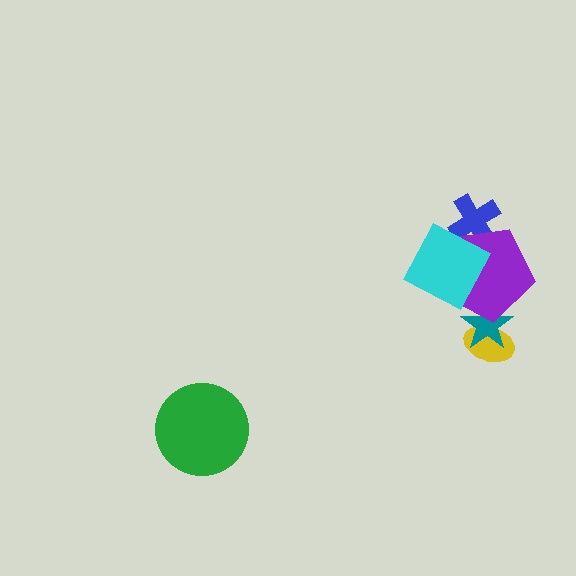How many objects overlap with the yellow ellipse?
1 object overlaps with the yellow ellipse.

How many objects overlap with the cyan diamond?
2 objects overlap with the cyan diamond.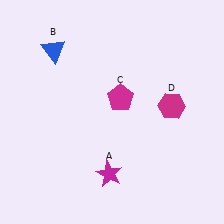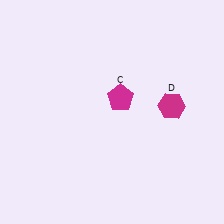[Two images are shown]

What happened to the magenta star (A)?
The magenta star (A) was removed in Image 2. It was in the bottom-left area of Image 1.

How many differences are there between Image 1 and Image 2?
There are 2 differences between the two images.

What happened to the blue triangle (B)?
The blue triangle (B) was removed in Image 2. It was in the top-left area of Image 1.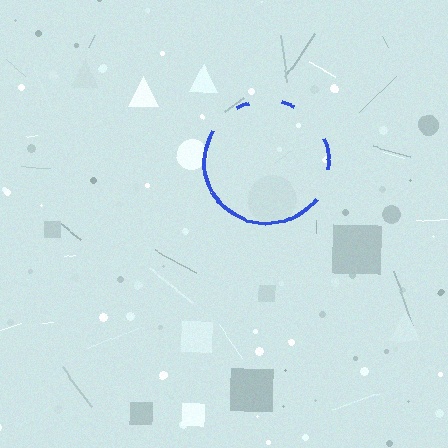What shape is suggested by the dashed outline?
The dashed outline suggests a circle.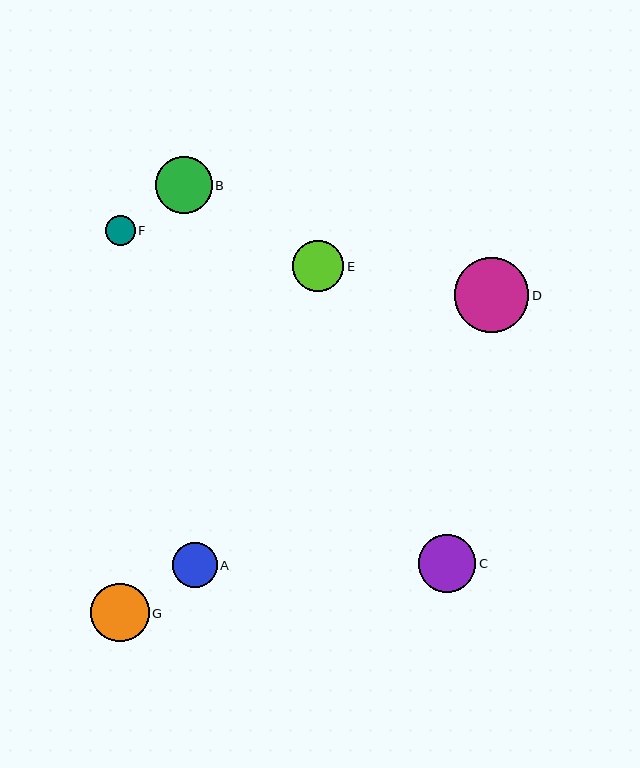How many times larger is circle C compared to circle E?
Circle C is approximately 1.1 times the size of circle E.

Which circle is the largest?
Circle D is the largest with a size of approximately 75 pixels.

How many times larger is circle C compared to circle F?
Circle C is approximately 2.0 times the size of circle F.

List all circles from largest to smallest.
From largest to smallest: D, G, C, B, E, A, F.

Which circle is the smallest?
Circle F is the smallest with a size of approximately 29 pixels.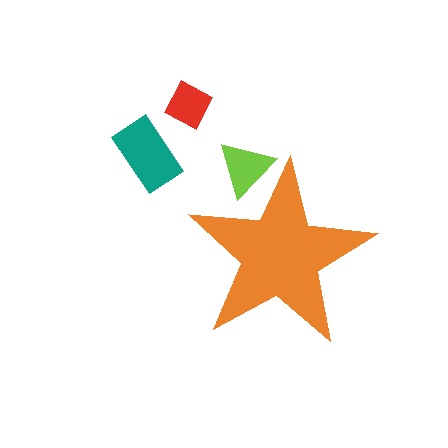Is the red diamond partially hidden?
No, the red diamond is fully visible.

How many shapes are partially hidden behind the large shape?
1 shape is partially hidden.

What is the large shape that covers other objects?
An orange star.